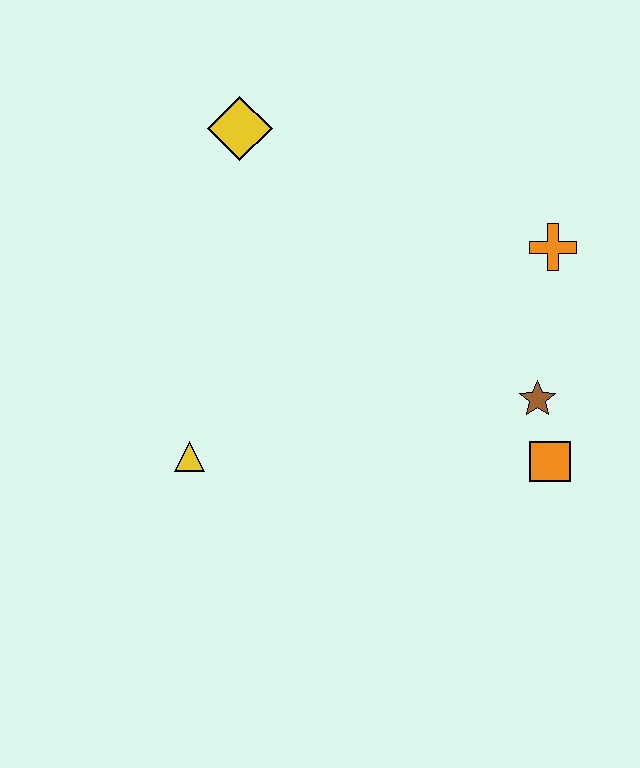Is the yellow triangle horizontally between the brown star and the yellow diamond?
No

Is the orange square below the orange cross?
Yes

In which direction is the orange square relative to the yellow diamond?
The orange square is below the yellow diamond.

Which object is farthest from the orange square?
The yellow diamond is farthest from the orange square.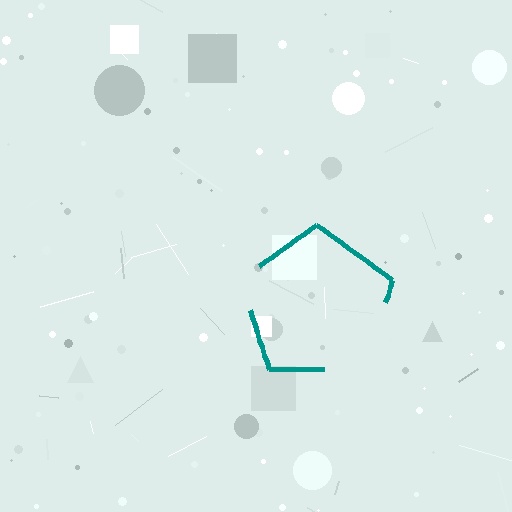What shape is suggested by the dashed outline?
The dashed outline suggests a pentagon.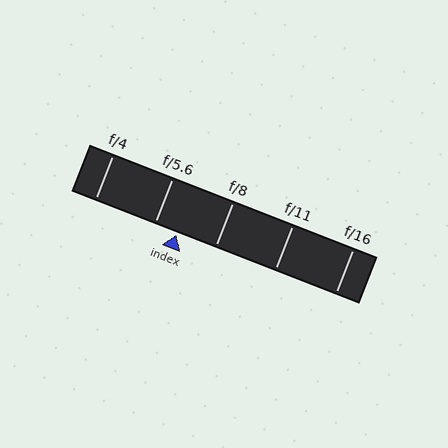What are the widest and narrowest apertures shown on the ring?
The widest aperture shown is f/4 and the narrowest is f/16.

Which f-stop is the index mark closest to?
The index mark is closest to f/5.6.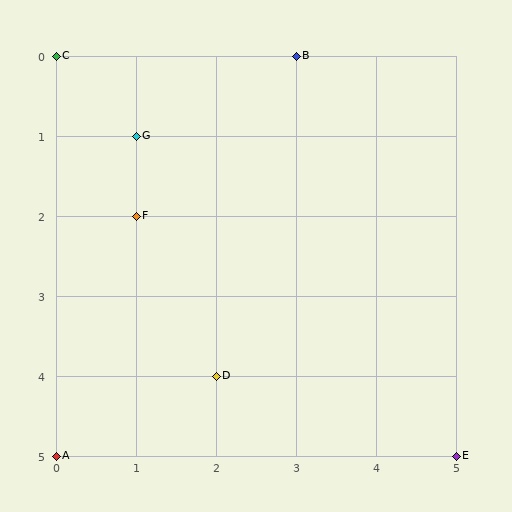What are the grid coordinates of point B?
Point B is at grid coordinates (3, 0).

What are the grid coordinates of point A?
Point A is at grid coordinates (0, 5).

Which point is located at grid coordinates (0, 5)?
Point A is at (0, 5).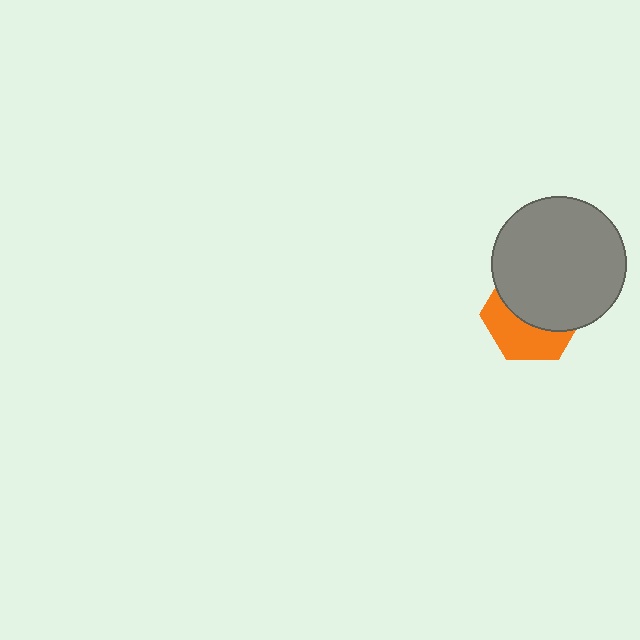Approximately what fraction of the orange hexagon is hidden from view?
Roughly 57% of the orange hexagon is hidden behind the gray circle.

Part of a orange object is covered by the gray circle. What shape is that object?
It is a hexagon.